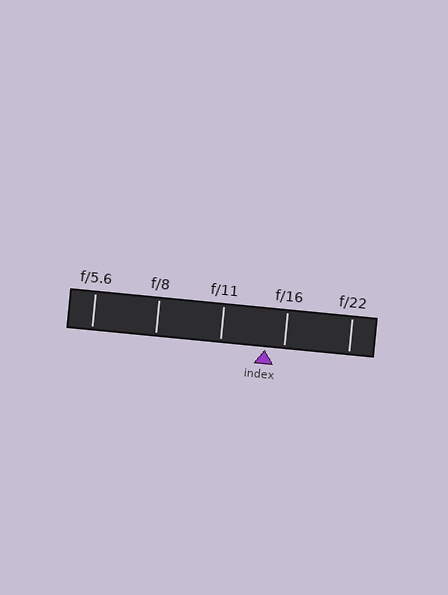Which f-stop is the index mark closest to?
The index mark is closest to f/16.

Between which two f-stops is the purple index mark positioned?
The index mark is between f/11 and f/16.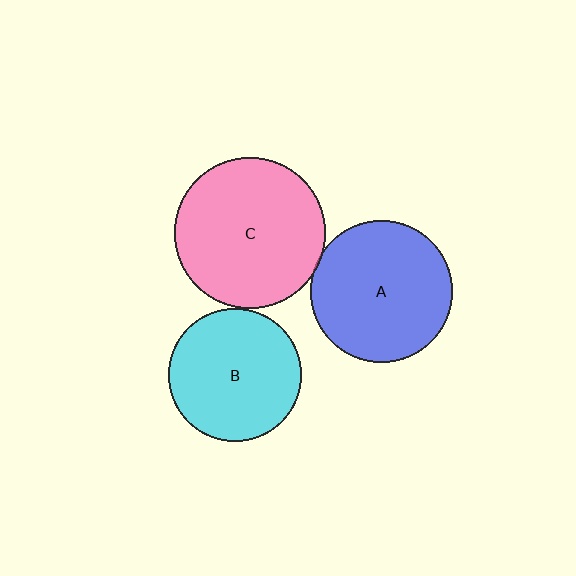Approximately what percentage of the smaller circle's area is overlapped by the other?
Approximately 5%.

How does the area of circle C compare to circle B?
Approximately 1.3 times.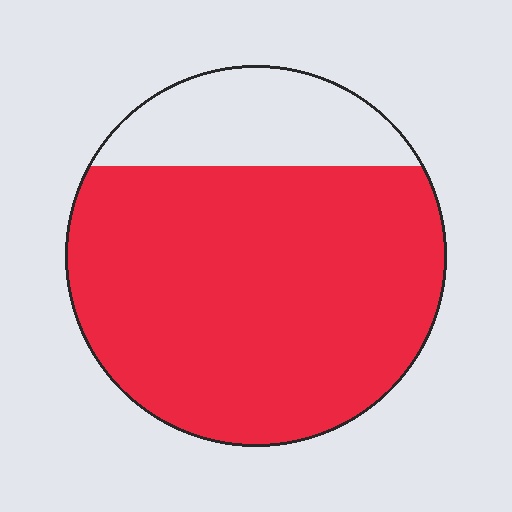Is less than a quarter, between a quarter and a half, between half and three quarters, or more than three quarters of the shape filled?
More than three quarters.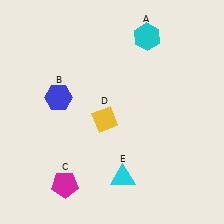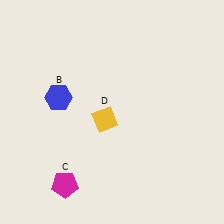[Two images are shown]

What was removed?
The cyan triangle (E), the cyan hexagon (A) were removed in Image 2.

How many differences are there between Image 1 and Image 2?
There are 2 differences between the two images.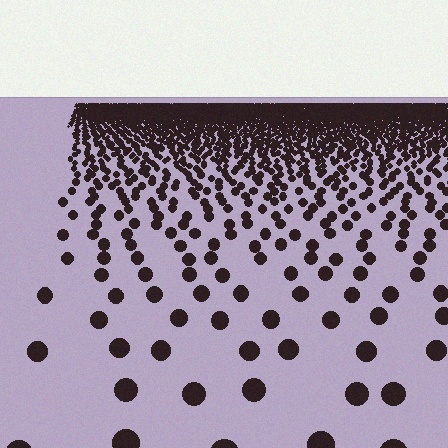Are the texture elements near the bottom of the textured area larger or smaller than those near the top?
Larger. Near the bottom, elements are closer to the viewer and appear at a bigger on-screen size.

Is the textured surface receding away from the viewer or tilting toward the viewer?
The surface is receding away from the viewer. Texture elements get smaller and denser toward the top.